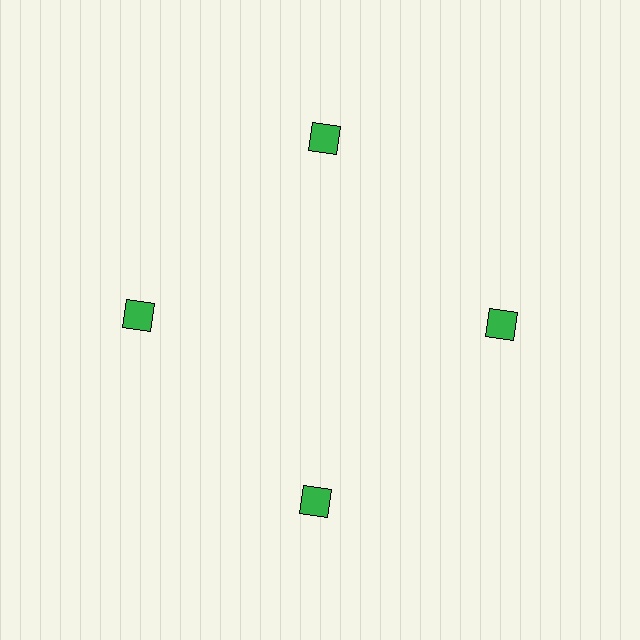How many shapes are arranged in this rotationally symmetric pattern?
There are 4 shapes, arranged in 4 groups of 1.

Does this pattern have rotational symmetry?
Yes, this pattern has 4-fold rotational symmetry. It looks the same after rotating 90 degrees around the center.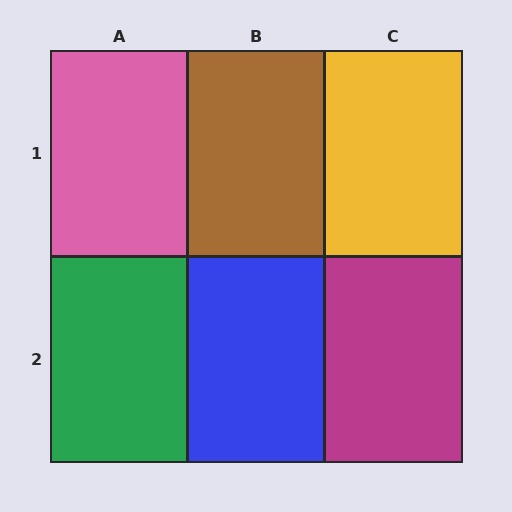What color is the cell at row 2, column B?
Blue.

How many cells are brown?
1 cell is brown.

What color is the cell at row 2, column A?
Green.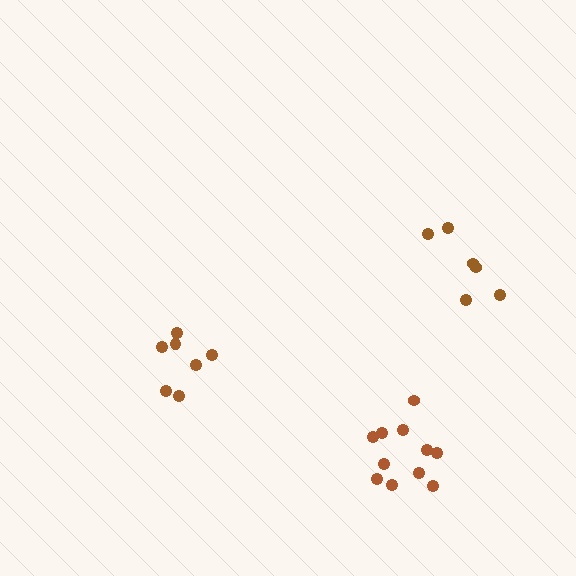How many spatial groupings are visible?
There are 3 spatial groupings.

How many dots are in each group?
Group 1: 6 dots, Group 2: 7 dots, Group 3: 11 dots (24 total).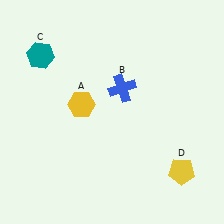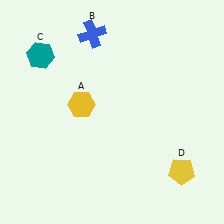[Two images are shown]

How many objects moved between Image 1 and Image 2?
1 object moved between the two images.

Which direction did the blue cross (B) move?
The blue cross (B) moved up.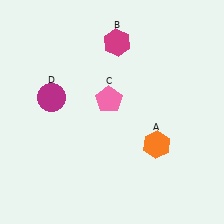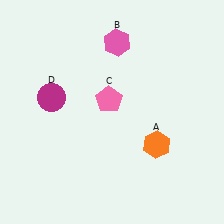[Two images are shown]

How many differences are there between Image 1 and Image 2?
There is 1 difference between the two images.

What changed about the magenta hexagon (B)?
In Image 1, B is magenta. In Image 2, it changed to pink.